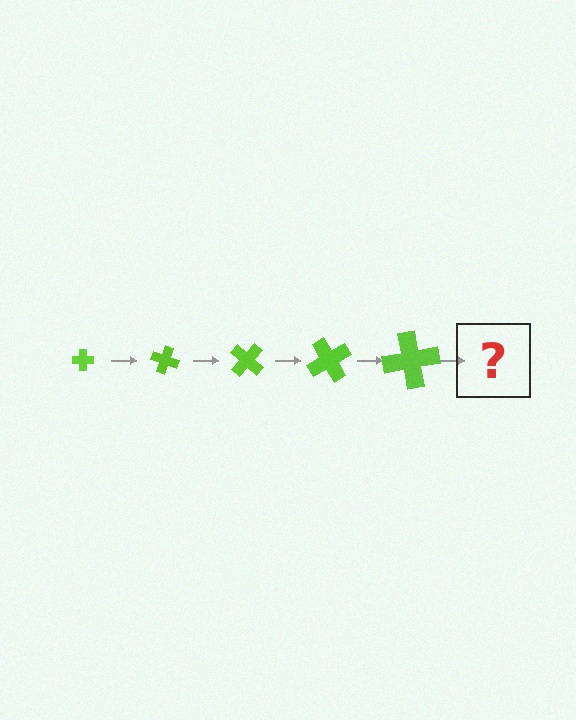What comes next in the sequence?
The next element should be a cross, larger than the previous one and rotated 100 degrees from the start.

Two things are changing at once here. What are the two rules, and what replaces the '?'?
The two rules are that the cross grows larger each step and it rotates 20 degrees each step. The '?' should be a cross, larger than the previous one and rotated 100 degrees from the start.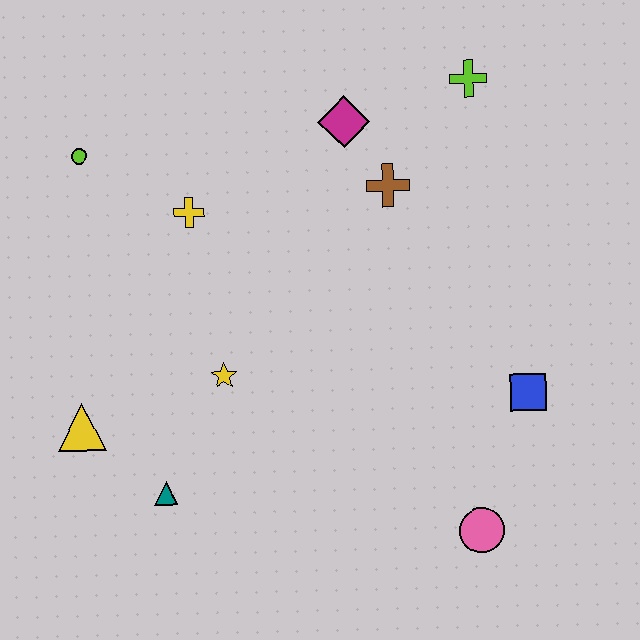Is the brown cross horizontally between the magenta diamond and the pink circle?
Yes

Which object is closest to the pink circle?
The blue square is closest to the pink circle.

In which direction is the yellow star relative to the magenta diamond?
The yellow star is below the magenta diamond.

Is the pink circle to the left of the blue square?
Yes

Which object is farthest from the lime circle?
The pink circle is farthest from the lime circle.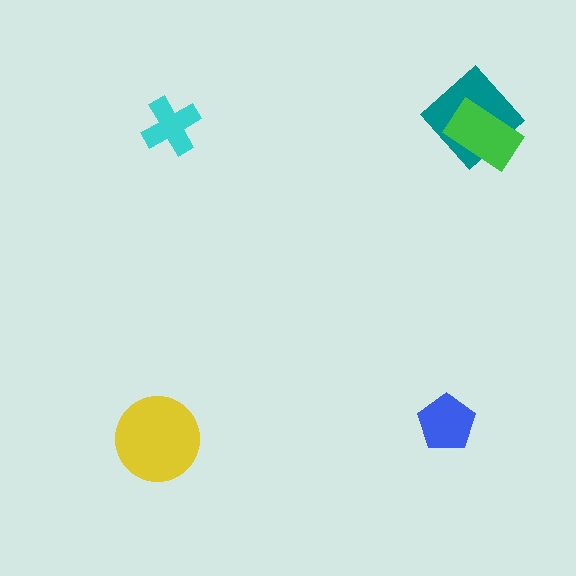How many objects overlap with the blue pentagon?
0 objects overlap with the blue pentagon.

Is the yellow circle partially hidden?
No, no other shape covers it.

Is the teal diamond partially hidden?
Yes, it is partially covered by another shape.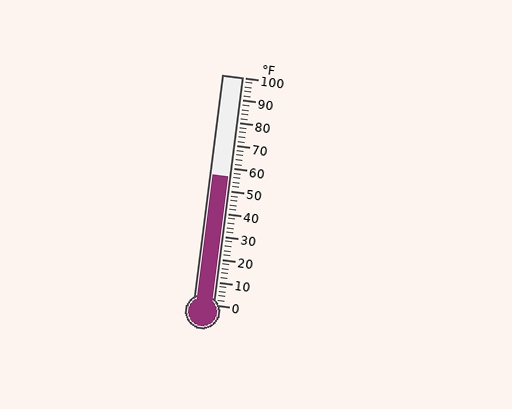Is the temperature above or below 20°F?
The temperature is above 20°F.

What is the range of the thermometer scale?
The thermometer scale ranges from 0°F to 100°F.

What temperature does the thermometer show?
The thermometer shows approximately 56°F.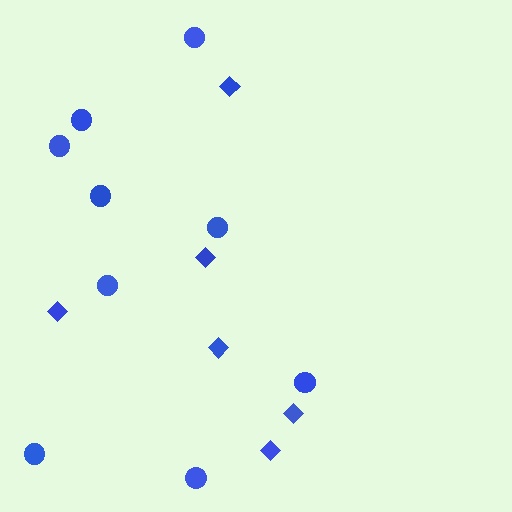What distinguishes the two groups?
There are 2 groups: one group of diamonds (6) and one group of circles (9).